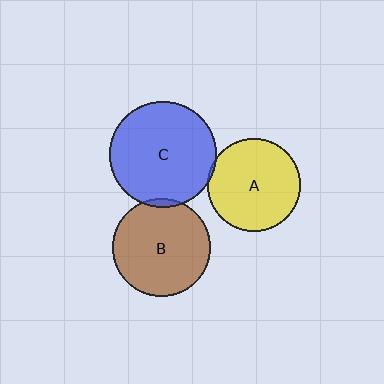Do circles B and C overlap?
Yes.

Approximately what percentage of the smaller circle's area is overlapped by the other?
Approximately 5%.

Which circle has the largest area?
Circle C (blue).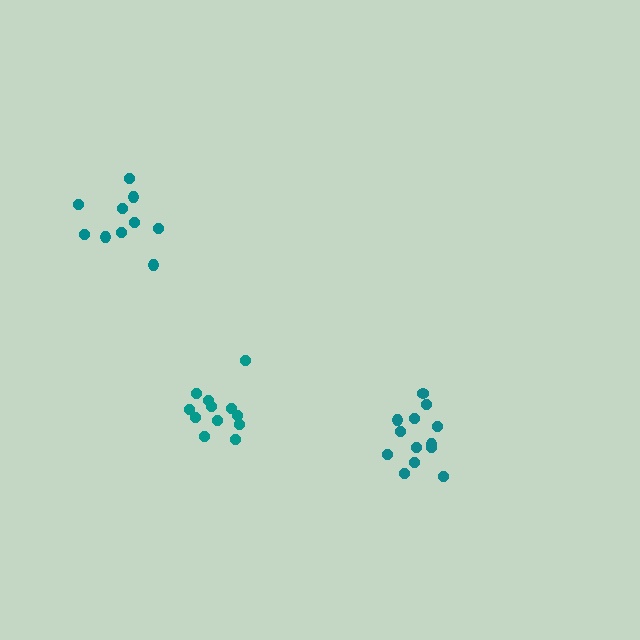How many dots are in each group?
Group 1: 13 dots, Group 2: 10 dots, Group 3: 12 dots (35 total).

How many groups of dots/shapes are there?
There are 3 groups.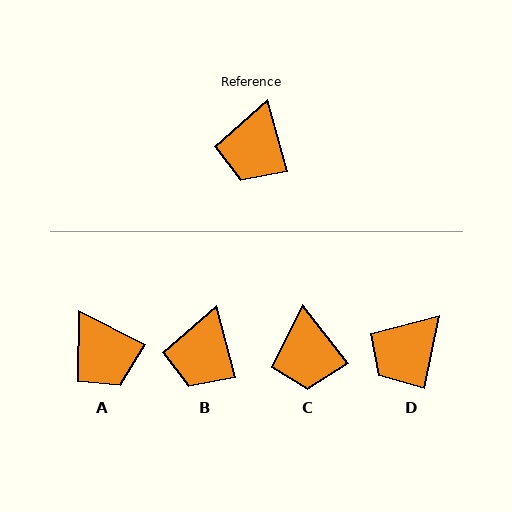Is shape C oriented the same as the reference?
No, it is off by about 22 degrees.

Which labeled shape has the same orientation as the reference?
B.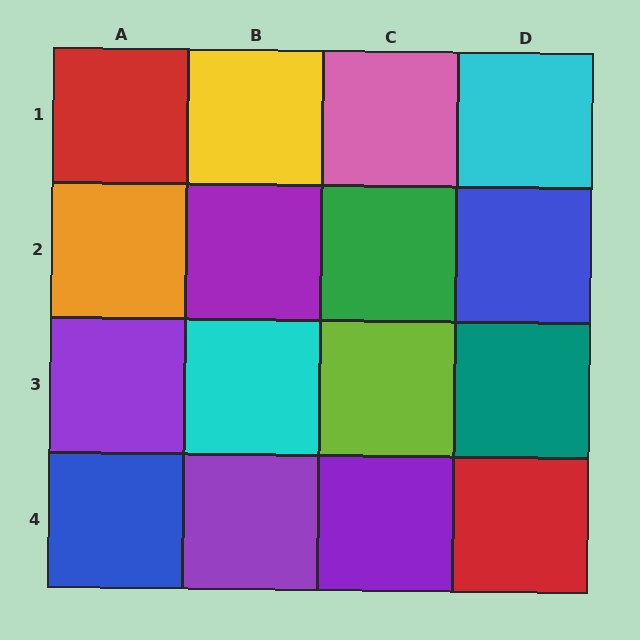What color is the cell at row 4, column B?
Purple.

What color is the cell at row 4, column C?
Purple.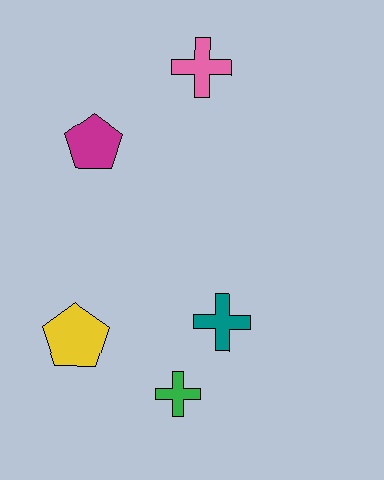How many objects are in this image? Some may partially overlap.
There are 5 objects.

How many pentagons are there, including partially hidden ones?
There are 2 pentagons.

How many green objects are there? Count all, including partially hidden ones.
There is 1 green object.